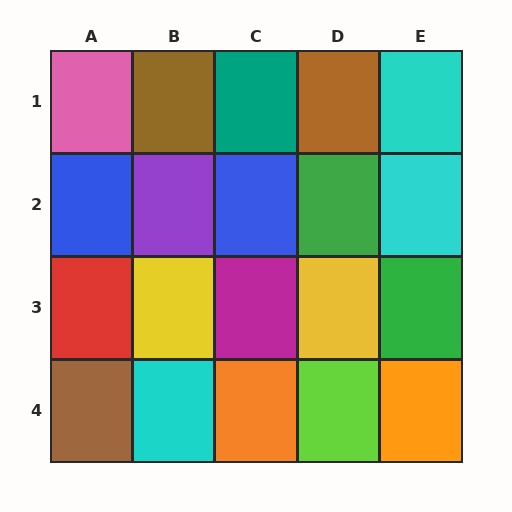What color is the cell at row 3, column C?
Magenta.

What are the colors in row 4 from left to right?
Brown, cyan, orange, lime, orange.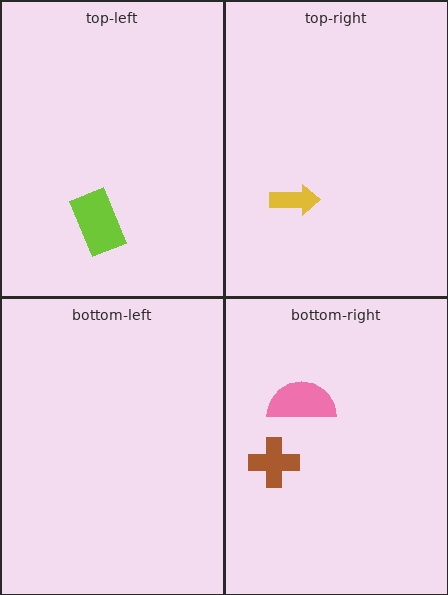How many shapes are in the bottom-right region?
2.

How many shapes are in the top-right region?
1.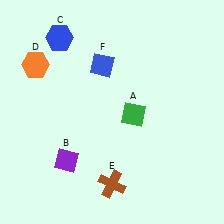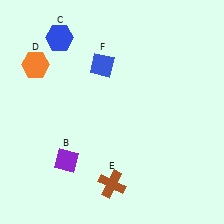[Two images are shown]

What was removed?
The green diamond (A) was removed in Image 2.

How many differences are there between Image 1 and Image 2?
There is 1 difference between the two images.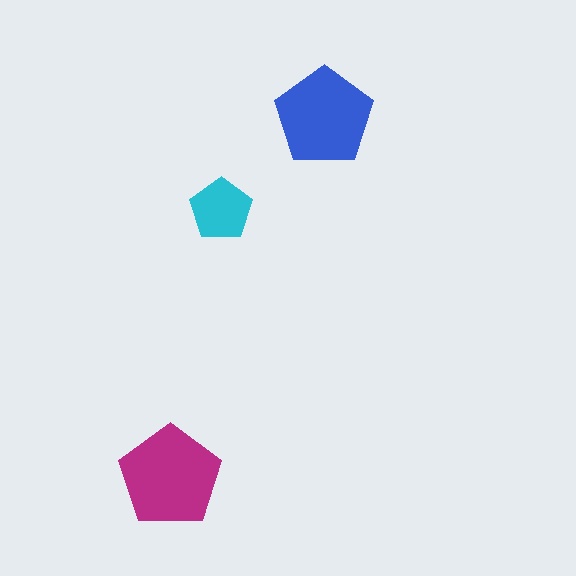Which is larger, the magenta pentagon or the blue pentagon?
The magenta one.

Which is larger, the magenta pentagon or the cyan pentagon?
The magenta one.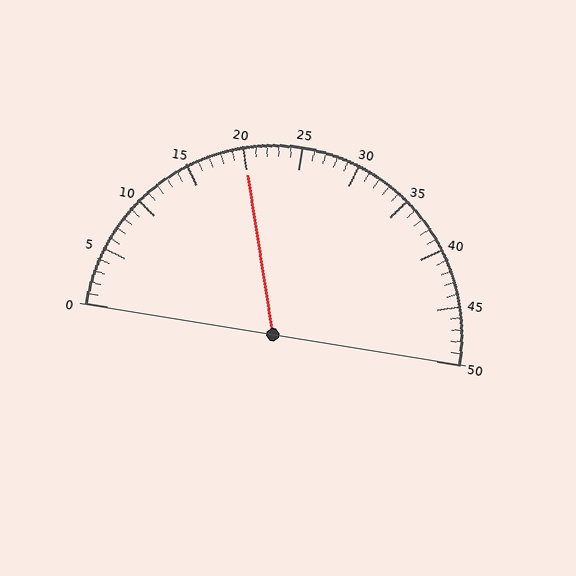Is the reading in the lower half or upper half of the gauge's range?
The reading is in the lower half of the range (0 to 50).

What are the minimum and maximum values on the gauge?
The gauge ranges from 0 to 50.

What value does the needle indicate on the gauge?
The needle indicates approximately 20.